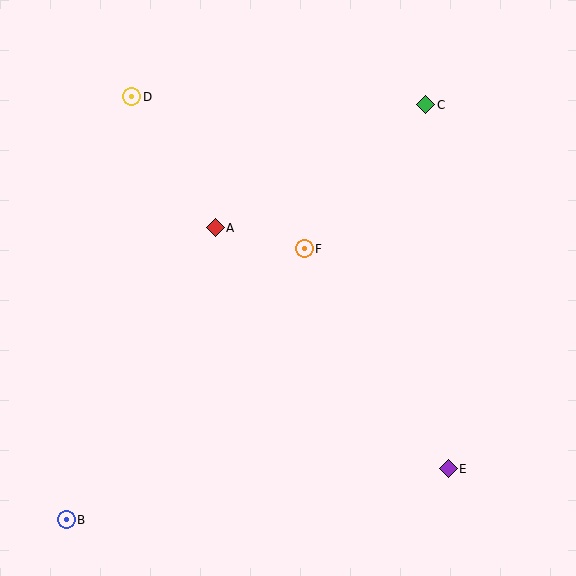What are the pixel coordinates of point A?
Point A is at (215, 228).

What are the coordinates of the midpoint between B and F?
The midpoint between B and F is at (185, 384).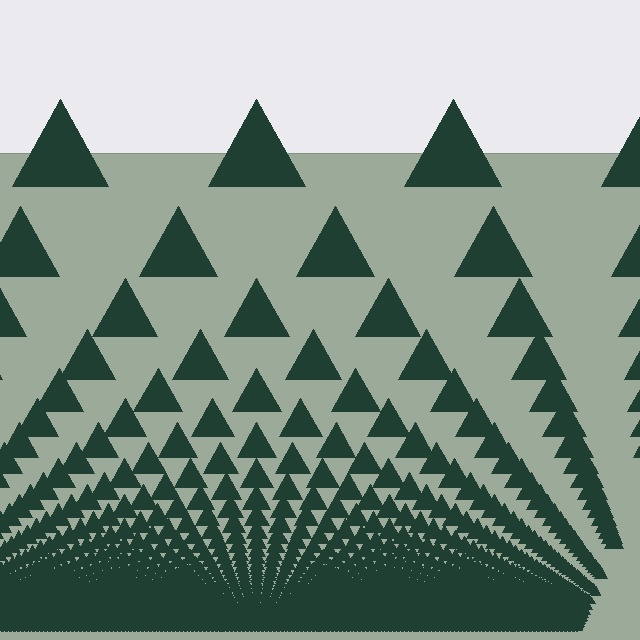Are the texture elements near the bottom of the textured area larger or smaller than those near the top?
Smaller. The gradient is inverted — elements near the bottom are smaller and denser.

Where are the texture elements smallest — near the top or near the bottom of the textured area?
Near the bottom.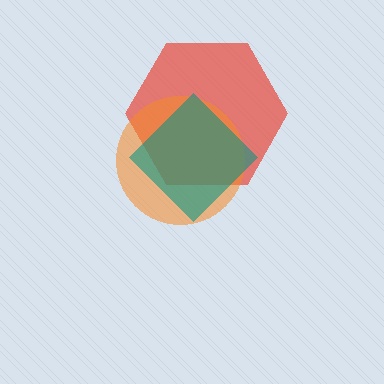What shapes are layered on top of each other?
The layered shapes are: a red hexagon, an orange circle, a teal diamond.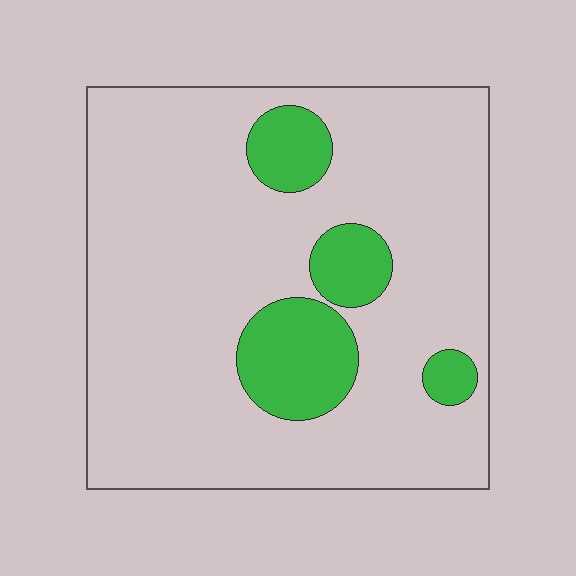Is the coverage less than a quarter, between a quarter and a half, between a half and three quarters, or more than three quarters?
Less than a quarter.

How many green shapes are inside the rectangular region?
4.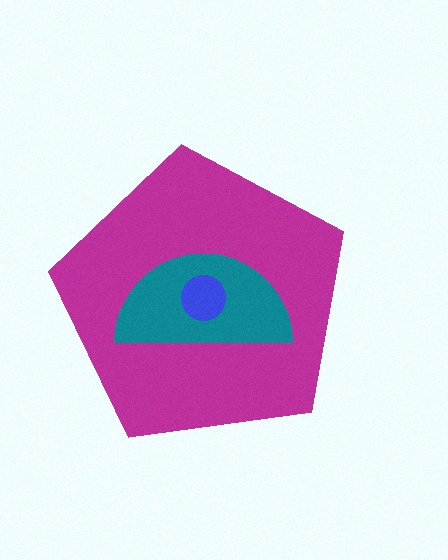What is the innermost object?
The blue circle.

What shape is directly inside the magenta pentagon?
The teal semicircle.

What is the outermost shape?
The magenta pentagon.